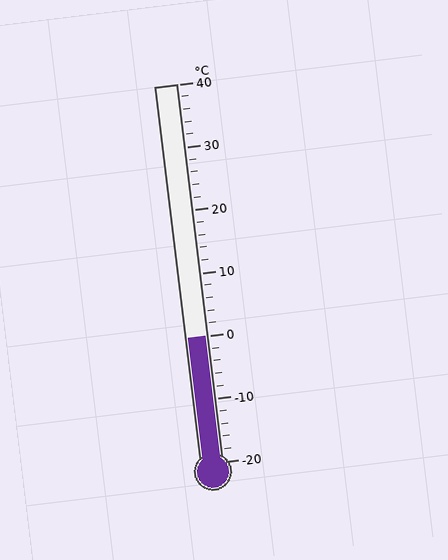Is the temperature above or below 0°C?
The temperature is at 0°C.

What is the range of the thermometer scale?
The thermometer scale ranges from -20°C to 40°C.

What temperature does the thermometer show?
The thermometer shows approximately 0°C.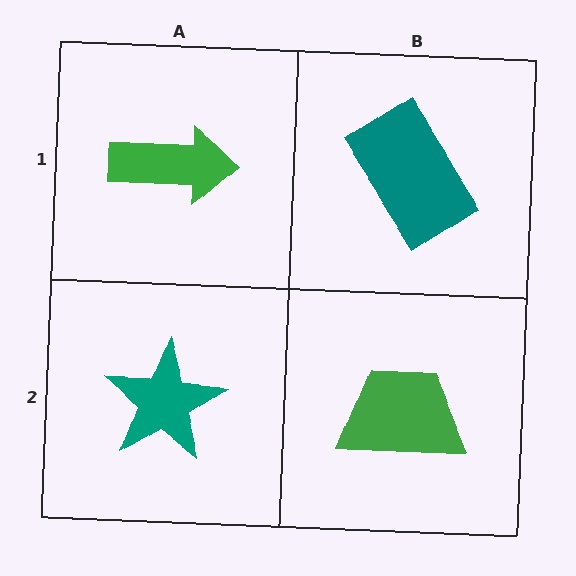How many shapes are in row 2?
2 shapes.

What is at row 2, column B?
A green trapezoid.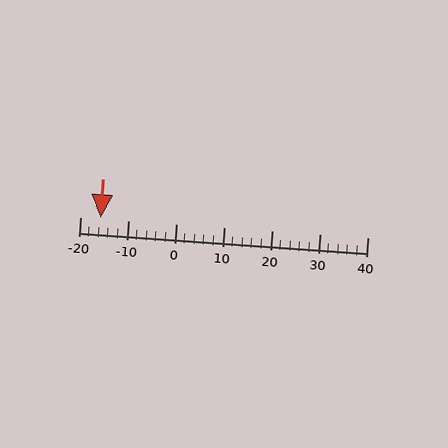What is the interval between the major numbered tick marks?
The major tick marks are spaced 10 units apart.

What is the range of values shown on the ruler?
The ruler shows values from -20 to 40.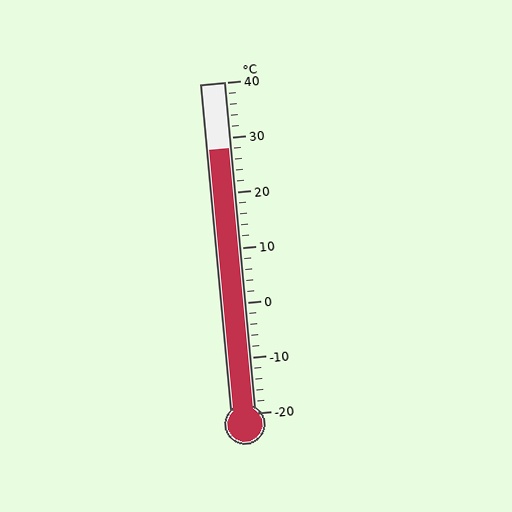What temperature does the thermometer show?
The thermometer shows approximately 28°C.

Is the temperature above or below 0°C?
The temperature is above 0°C.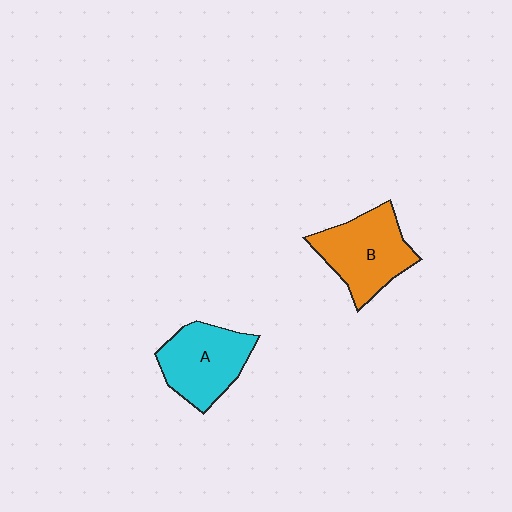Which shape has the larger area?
Shape B (orange).